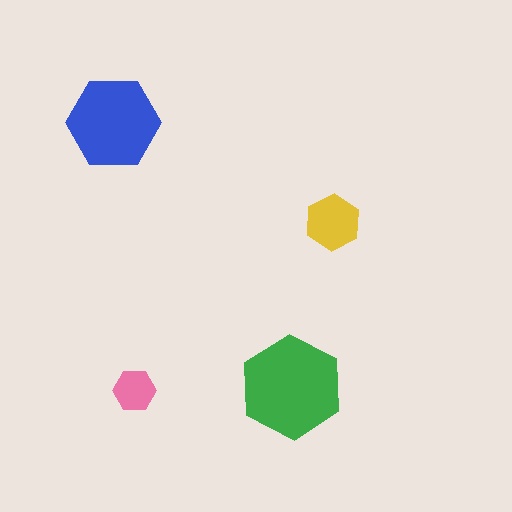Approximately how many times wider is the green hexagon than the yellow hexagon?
About 2 times wider.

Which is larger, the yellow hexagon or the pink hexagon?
The yellow one.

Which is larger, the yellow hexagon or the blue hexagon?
The blue one.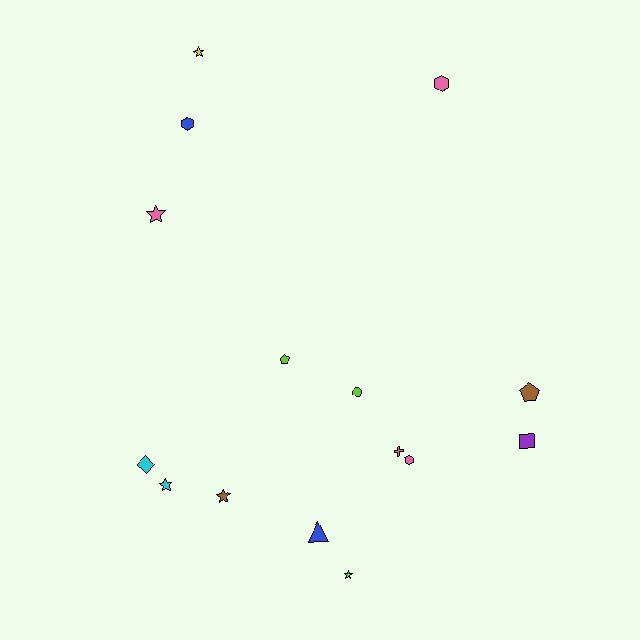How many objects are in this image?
There are 15 objects.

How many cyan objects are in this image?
There are 2 cyan objects.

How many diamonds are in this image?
There is 1 diamond.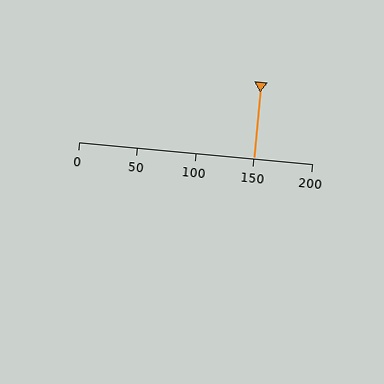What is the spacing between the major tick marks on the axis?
The major ticks are spaced 50 apart.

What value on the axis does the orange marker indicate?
The marker indicates approximately 150.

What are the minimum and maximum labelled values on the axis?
The axis runs from 0 to 200.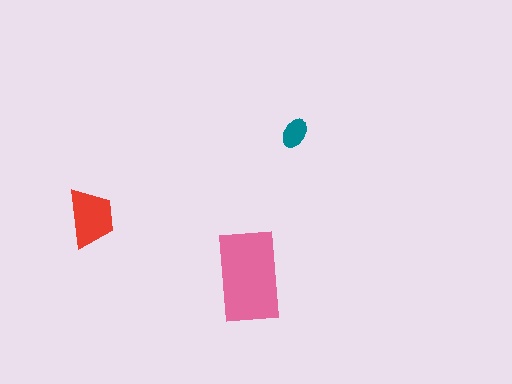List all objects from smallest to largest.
The teal ellipse, the red trapezoid, the pink rectangle.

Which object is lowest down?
The pink rectangle is bottommost.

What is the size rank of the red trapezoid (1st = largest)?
2nd.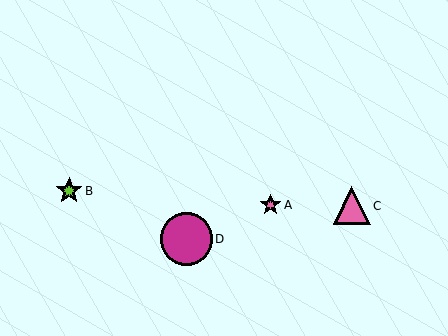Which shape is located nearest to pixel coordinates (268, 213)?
The pink star (labeled A) at (271, 205) is nearest to that location.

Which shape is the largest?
The magenta circle (labeled D) is the largest.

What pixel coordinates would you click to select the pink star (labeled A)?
Click at (271, 205) to select the pink star A.